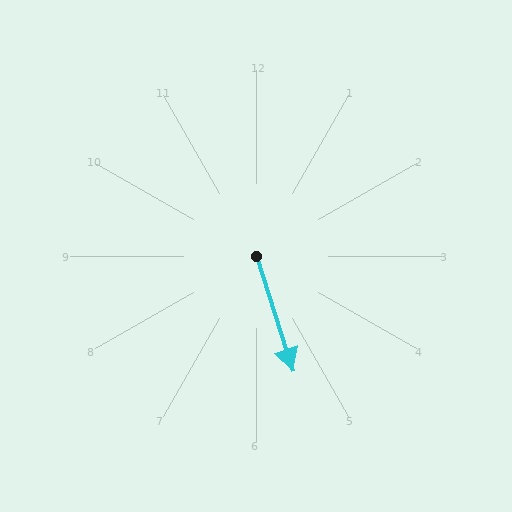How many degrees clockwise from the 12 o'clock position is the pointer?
Approximately 162 degrees.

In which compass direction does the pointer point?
South.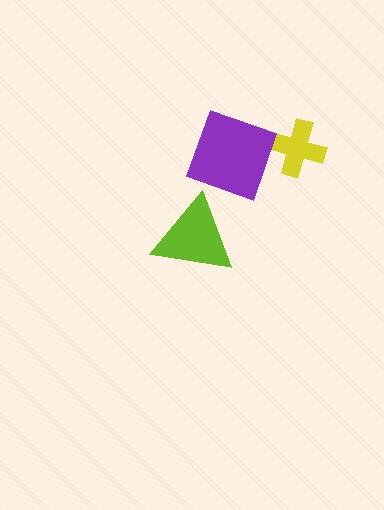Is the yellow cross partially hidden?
Yes, it is partially covered by another shape.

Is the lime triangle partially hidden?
No, no other shape covers it.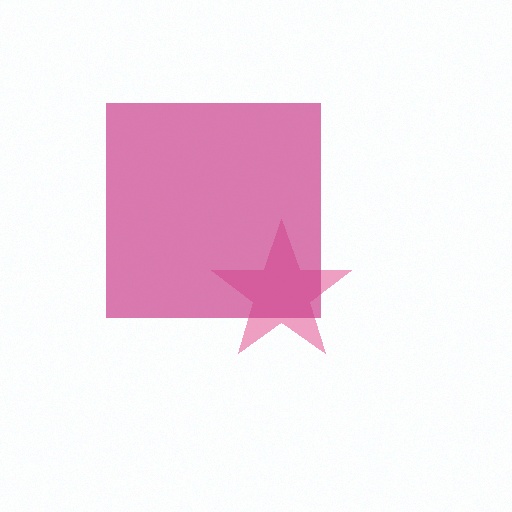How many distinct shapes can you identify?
There are 2 distinct shapes: a pink star, a magenta square.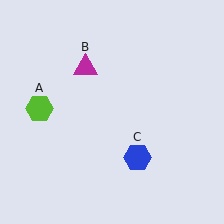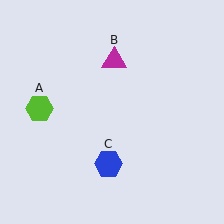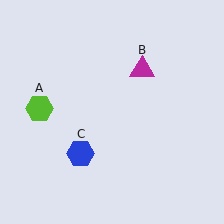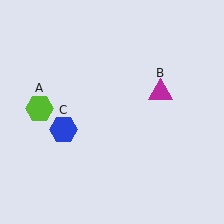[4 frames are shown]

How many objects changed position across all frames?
2 objects changed position: magenta triangle (object B), blue hexagon (object C).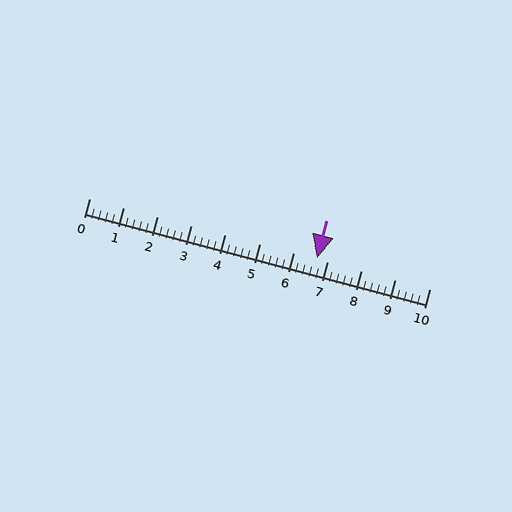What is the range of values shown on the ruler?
The ruler shows values from 0 to 10.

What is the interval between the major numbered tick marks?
The major tick marks are spaced 1 units apart.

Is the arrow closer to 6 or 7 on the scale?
The arrow is closer to 7.